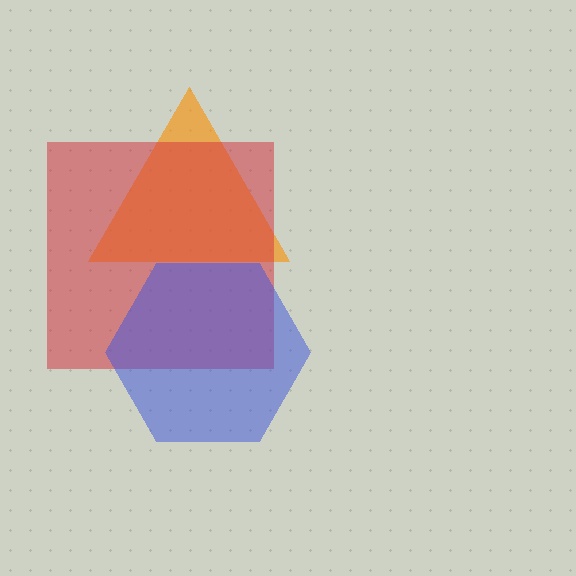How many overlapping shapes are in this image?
There are 3 overlapping shapes in the image.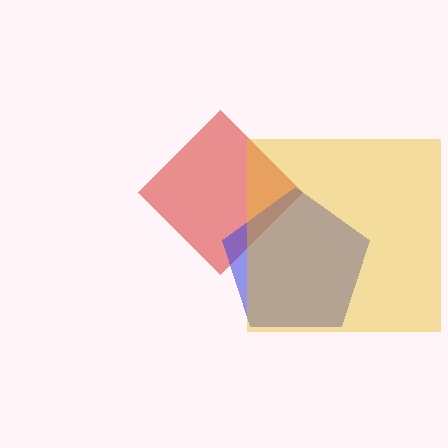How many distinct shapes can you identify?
There are 3 distinct shapes: a red diamond, a blue pentagon, a yellow square.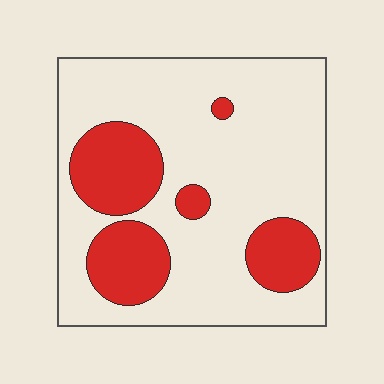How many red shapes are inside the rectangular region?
5.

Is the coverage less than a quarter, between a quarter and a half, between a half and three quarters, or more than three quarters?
Between a quarter and a half.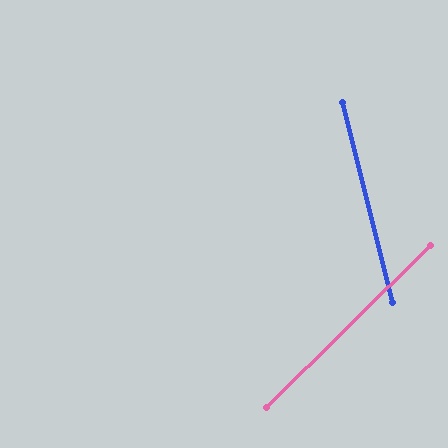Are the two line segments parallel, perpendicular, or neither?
Neither parallel nor perpendicular — they differ by about 59°.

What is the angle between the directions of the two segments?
Approximately 59 degrees.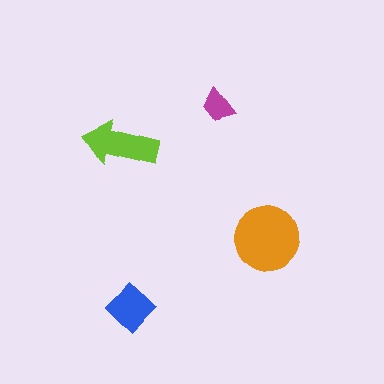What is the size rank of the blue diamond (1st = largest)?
3rd.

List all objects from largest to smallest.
The orange circle, the lime arrow, the blue diamond, the magenta trapezoid.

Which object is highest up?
The magenta trapezoid is topmost.